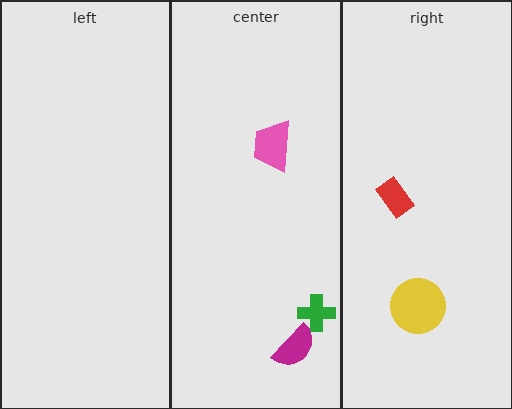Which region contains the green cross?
The center region.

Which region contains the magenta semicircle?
The center region.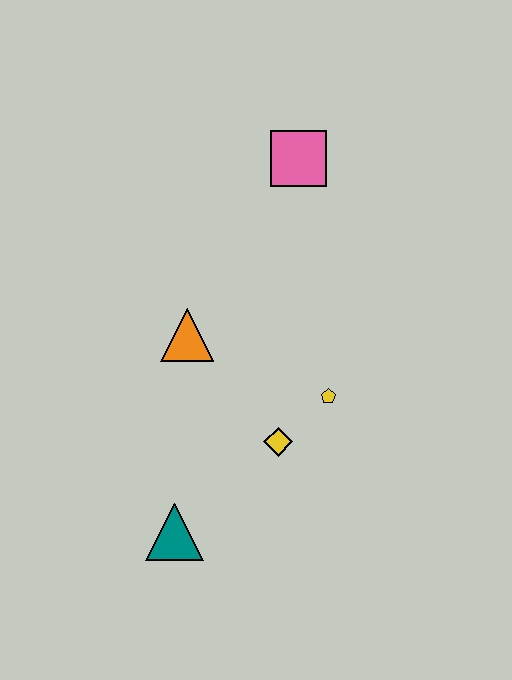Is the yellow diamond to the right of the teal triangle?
Yes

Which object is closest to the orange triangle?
The yellow diamond is closest to the orange triangle.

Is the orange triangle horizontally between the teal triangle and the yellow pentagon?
Yes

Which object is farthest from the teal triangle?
The pink square is farthest from the teal triangle.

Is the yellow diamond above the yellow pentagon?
No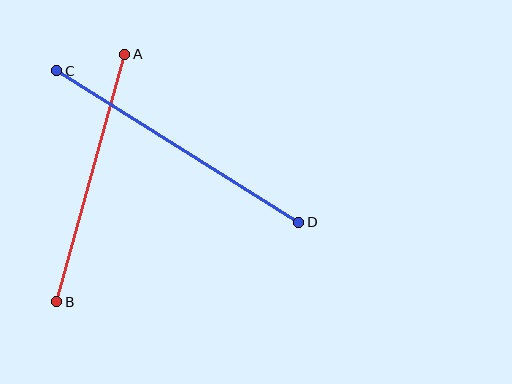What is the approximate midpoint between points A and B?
The midpoint is at approximately (91, 178) pixels.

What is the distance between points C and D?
The distance is approximately 285 pixels.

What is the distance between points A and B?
The distance is approximately 257 pixels.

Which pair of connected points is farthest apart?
Points C and D are farthest apart.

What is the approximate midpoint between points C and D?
The midpoint is at approximately (178, 146) pixels.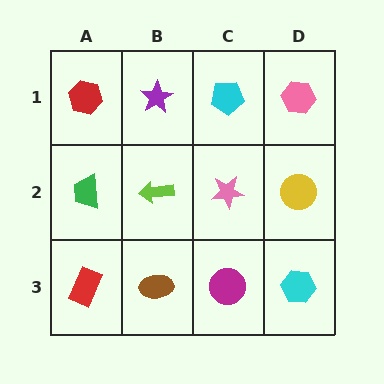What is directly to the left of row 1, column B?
A red hexagon.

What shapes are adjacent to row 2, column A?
A red hexagon (row 1, column A), a red rectangle (row 3, column A), a lime arrow (row 2, column B).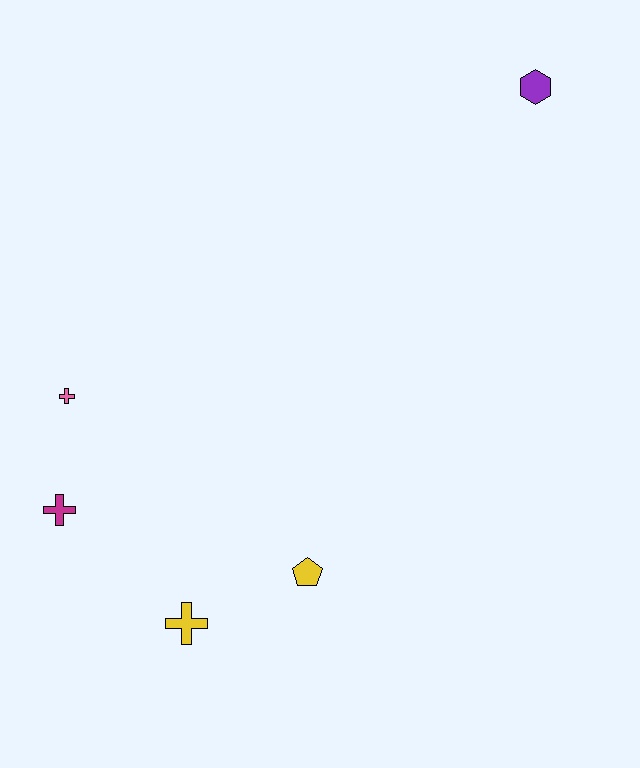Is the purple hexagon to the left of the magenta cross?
No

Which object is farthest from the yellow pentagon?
The purple hexagon is farthest from the yellow pentagon.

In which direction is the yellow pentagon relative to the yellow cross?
The yellow pentagon is to the right of the yellow cross.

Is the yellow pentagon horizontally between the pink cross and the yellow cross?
No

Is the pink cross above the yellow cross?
Yes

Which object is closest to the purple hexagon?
The yellow pentagon is closest to the purple hexagon.